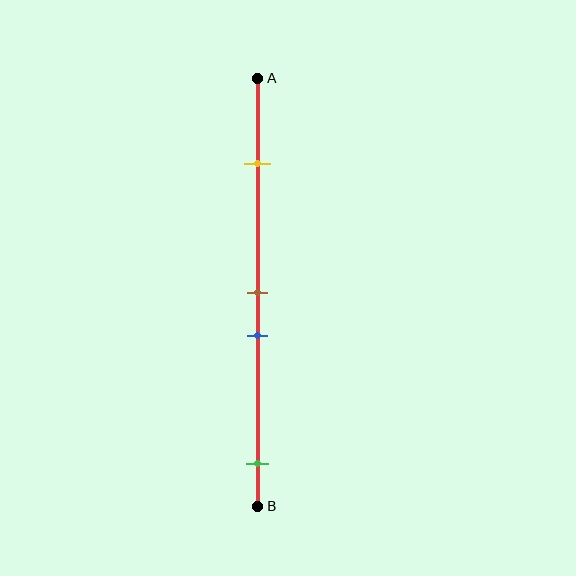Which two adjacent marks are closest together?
The brown and blue marks are the closest adjacent pair.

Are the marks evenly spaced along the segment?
No, the marks are not evenly spaced.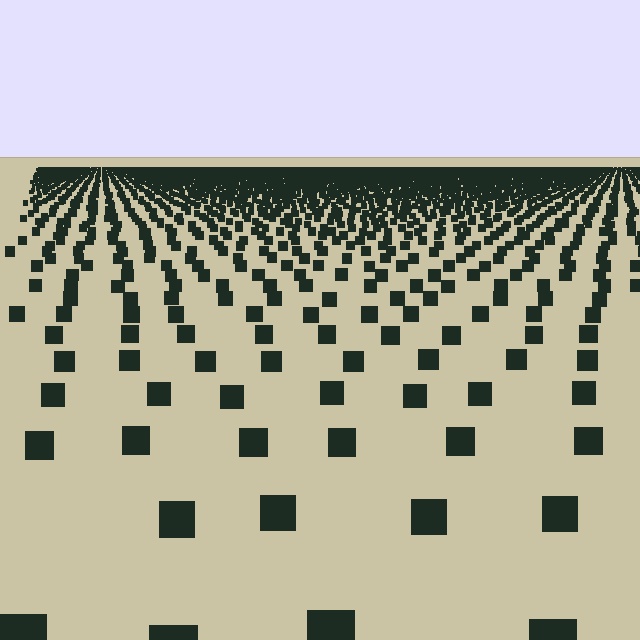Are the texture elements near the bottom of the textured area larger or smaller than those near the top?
Larger. Near the bottom, elements are closer to the viewer and appear at a bigger on-screen size.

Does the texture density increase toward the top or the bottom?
Density increases toward the top.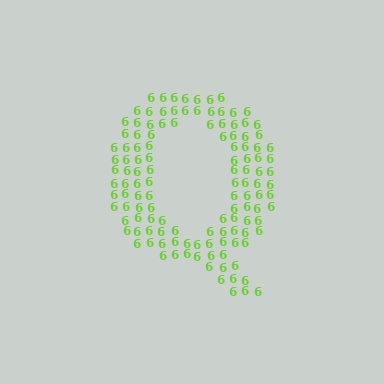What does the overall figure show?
The overall figure shows the letter Q.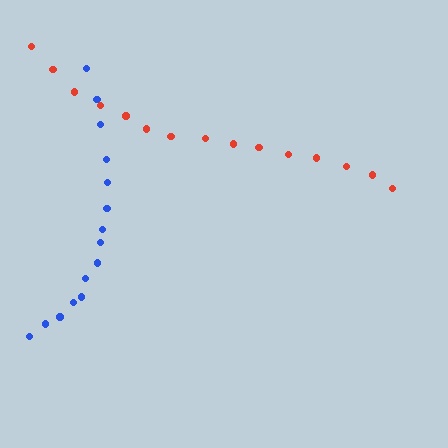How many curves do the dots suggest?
There are 2 distinct paths.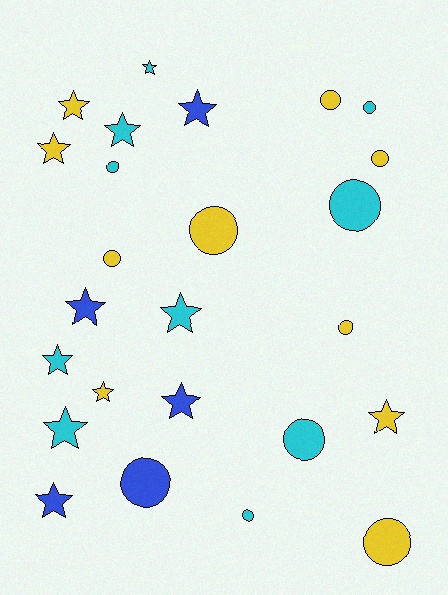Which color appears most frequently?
Yellow, with 10 objects.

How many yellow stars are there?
There are 4 yellow stars.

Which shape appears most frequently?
Star, with 13 objects.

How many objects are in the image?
There are 25 objects.